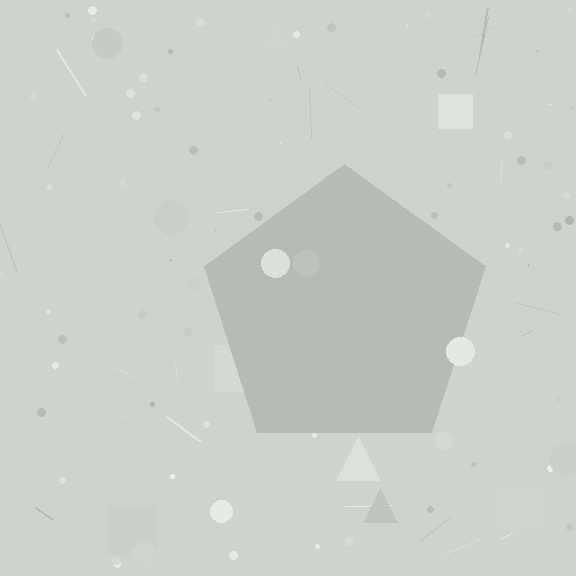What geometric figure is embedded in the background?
A pentagon is embedded in the background.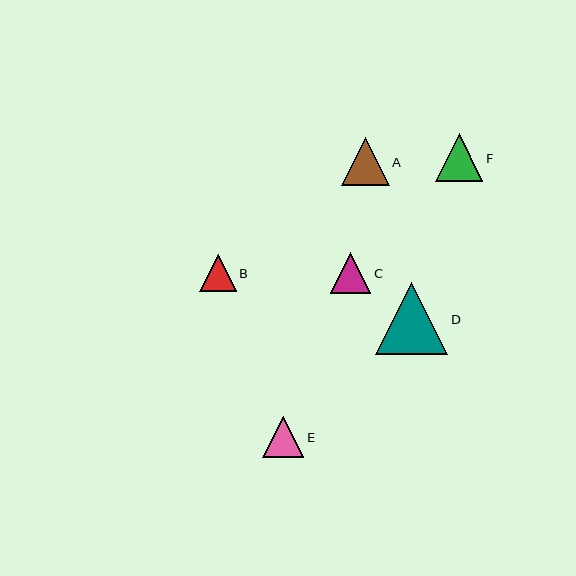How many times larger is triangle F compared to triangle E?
Triangle F is approximately 1.2 times the size of triangle E.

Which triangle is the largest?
Triangle D is the largest with a size of approximately 72 pixels.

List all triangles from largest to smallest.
From largest to smallest: D, A, F, E, C, B.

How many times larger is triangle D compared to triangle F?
Triangle D is approximately 1.5 times the size of triangle F.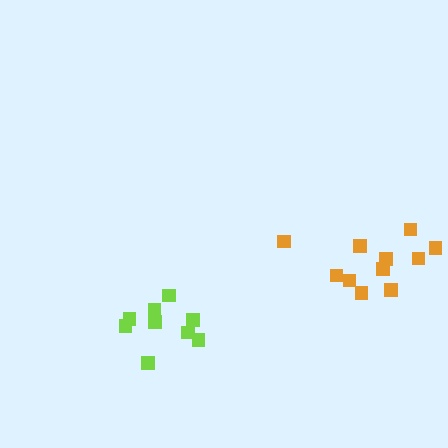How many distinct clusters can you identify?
There are 2 distinct clusters.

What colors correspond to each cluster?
The clusters are colored: lime, orange.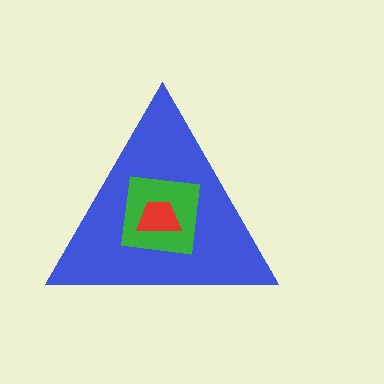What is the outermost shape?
The blue triangle.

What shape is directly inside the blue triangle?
The green square.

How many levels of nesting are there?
3.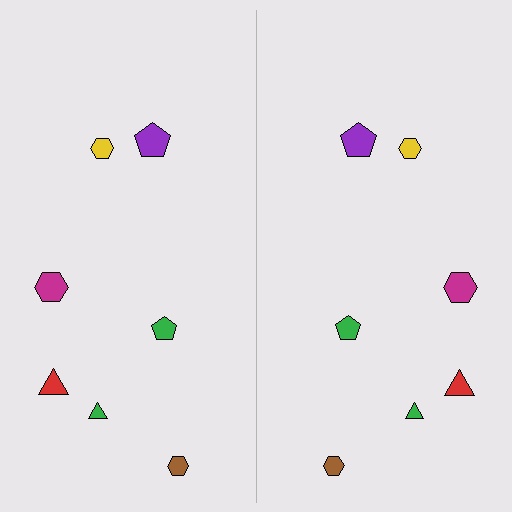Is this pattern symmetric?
Yes, this pattern has bilateral (reflection) symmetry.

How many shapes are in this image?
There are 14 shapes in this image.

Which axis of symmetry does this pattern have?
The pattern has a vertical axis of symmetry running through the center of the image.